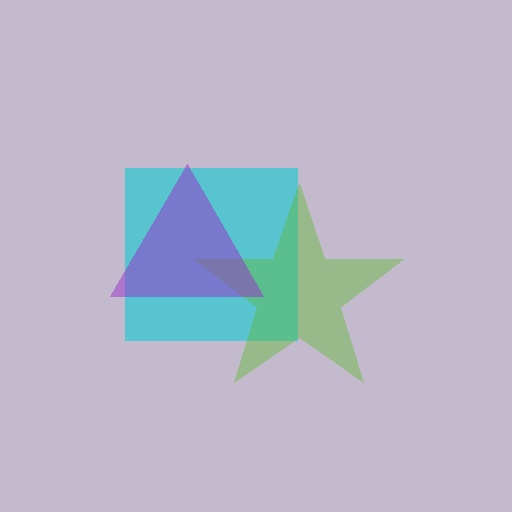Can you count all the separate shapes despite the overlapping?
Yes, there are 3 separate shapes.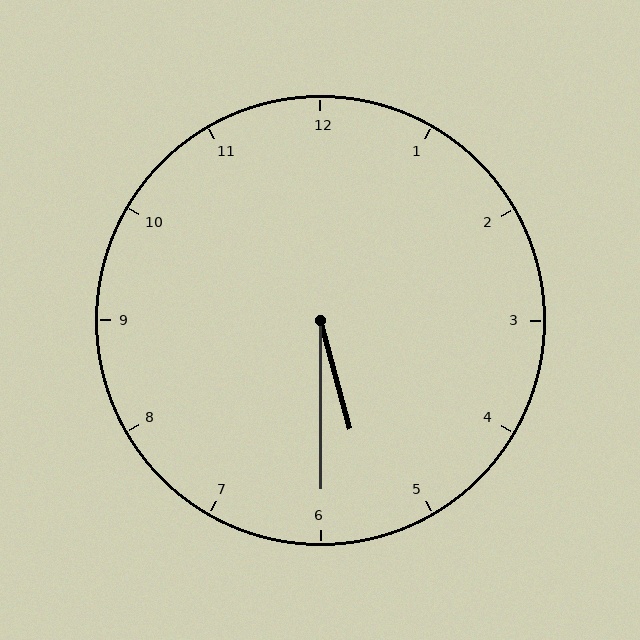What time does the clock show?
5:30.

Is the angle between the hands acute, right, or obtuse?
It is acute.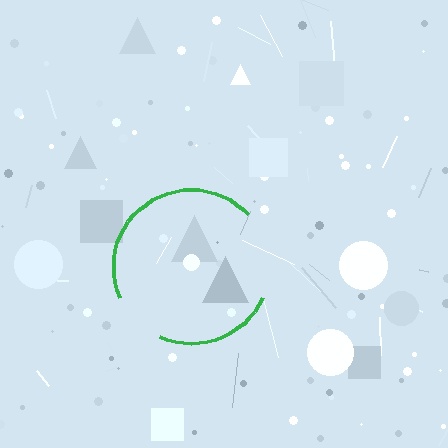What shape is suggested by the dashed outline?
The dashed outline suggests a circle.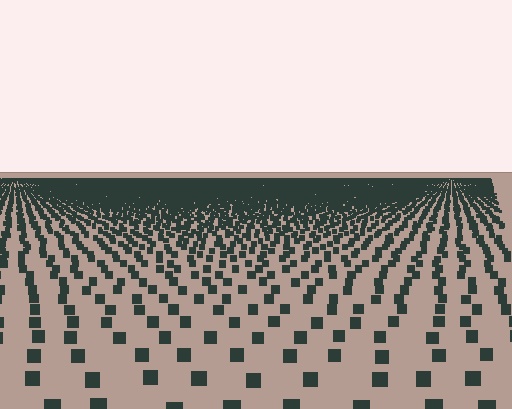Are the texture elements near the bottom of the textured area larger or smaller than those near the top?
Larger. Near the bottom, elements are closer to the viewer and appear at a bigger on-screen size.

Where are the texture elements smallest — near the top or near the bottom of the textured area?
Near the top.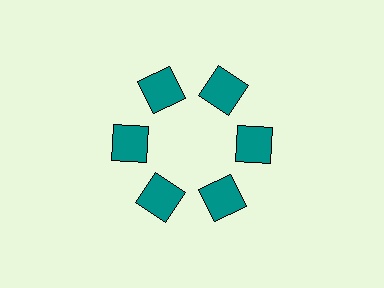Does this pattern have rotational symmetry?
Yes, this pattern has 6-fold rotational symmetry. It looks the same after rotating 60 degrees around the center.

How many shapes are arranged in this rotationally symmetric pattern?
There are 6 shapes, arranged in 6 groups of 1.